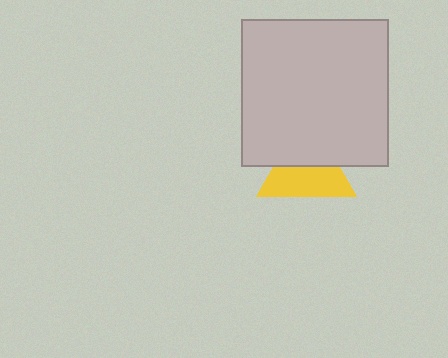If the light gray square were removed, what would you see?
You would see the complete yellow triangle.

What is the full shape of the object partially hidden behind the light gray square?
The partially hidden object is a yellow triangle.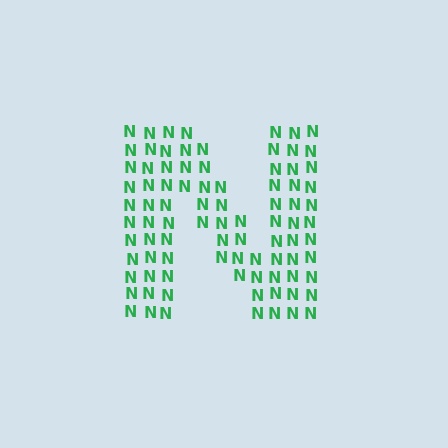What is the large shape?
The large shape is the letter N.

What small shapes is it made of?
It is made of small letter N's.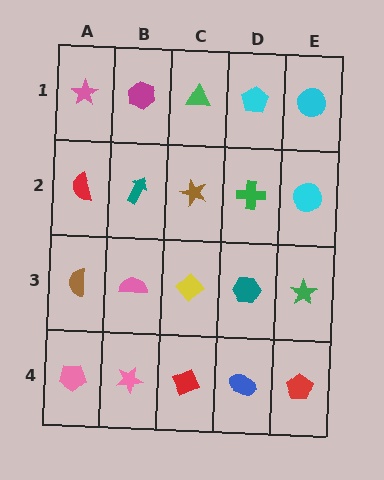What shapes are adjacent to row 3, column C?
A brown star (row 2, column C), a red diamond (row 4, column C), a pink semicircle (row 3, column B), a teal hexagon (row 3, column D).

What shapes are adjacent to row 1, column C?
A brown star (row 2, column C), a magenta hexagon (row 1, column B), a cyan pentagon (row 1, column D).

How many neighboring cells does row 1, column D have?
3.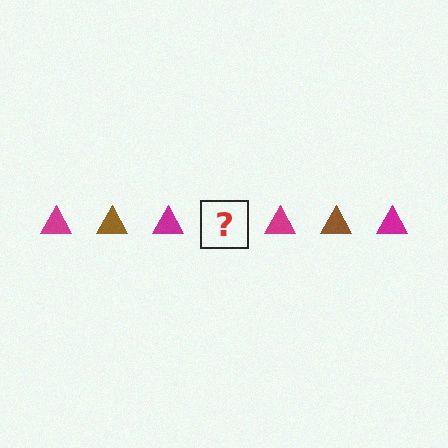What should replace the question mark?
The question mark should be replaced with a brown triangle.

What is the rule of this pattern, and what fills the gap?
The rule is that the pattern cycles through magenta, brown triangles. The gap should be filled with a brown triangle.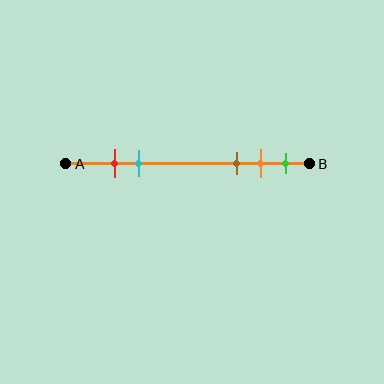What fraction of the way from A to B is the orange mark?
The orange mark is approximately 80% (0.8) of the way from A to B.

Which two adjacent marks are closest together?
The red and cyan marks are the closest adjacent pair.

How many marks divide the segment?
There are 5 marks dividing the segment.